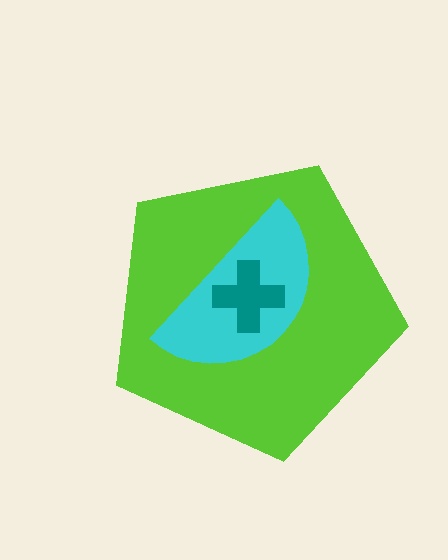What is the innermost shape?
The teal cross.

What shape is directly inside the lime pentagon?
The cyan semicircle.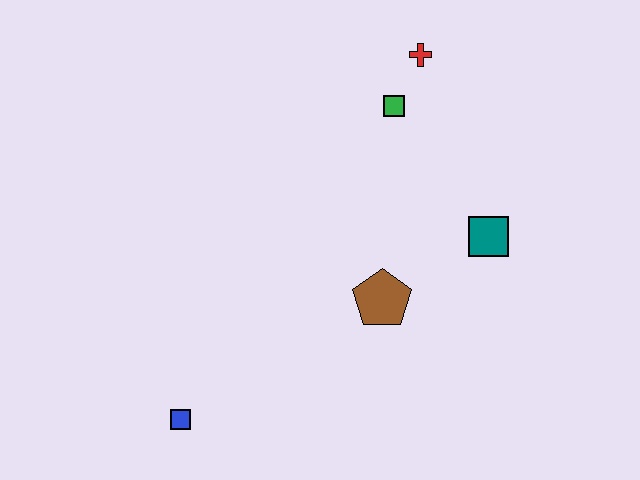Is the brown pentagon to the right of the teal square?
No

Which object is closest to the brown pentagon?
The teal square is closest to the brown pentagon.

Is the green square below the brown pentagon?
No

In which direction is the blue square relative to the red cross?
The blue square is below the red cross.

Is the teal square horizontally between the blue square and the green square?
No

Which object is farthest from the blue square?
The red cross is farthest from the blue square.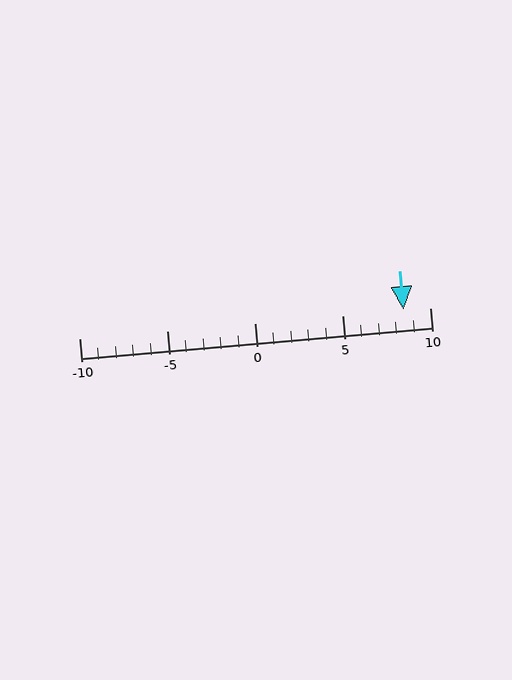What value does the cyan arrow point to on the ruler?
The cyan arrow points to approximately 8.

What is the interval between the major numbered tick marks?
The major tick marks are spaced 5 units apart.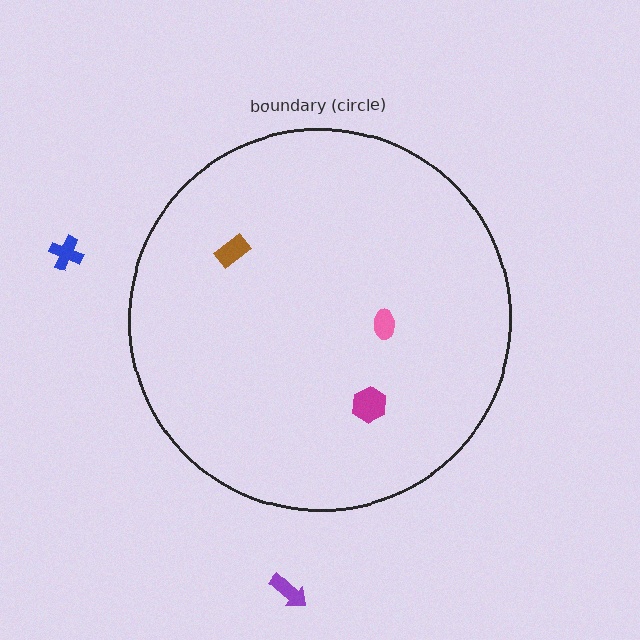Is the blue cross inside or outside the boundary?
Outside.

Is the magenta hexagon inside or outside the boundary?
Inside.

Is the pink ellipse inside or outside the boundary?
Inside.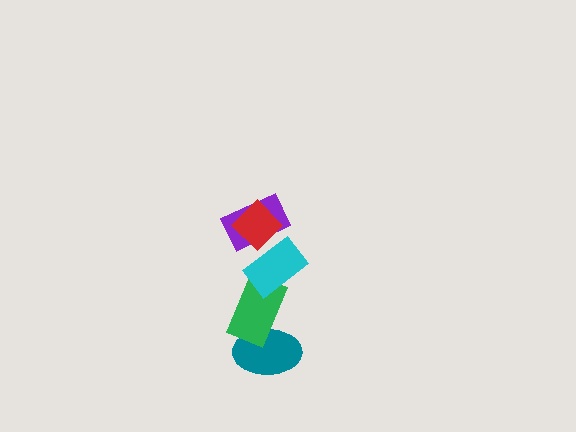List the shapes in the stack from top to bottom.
From top to bottom: the red diamond, the purple rectangle, the cyan rectangle, the green rectangle, the teal ellipse.